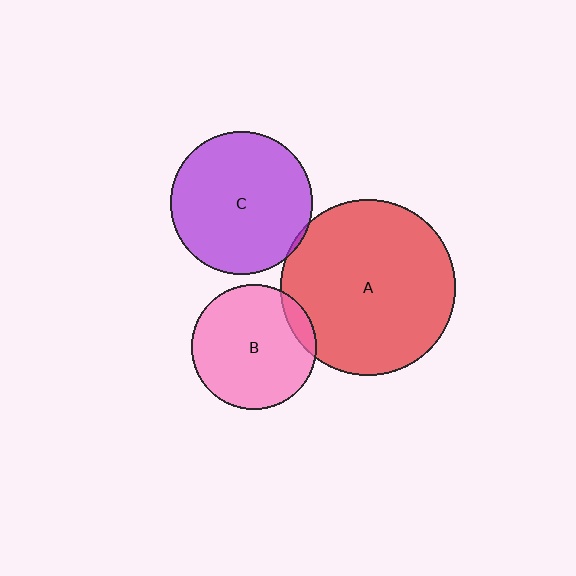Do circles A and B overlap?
Yes.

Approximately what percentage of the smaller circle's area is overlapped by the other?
Approximately 10%.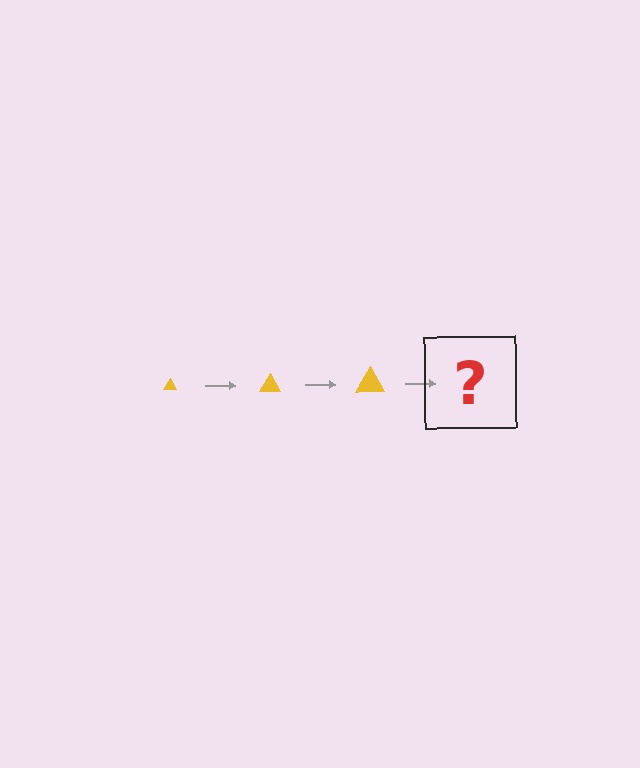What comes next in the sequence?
The next element should be a yellow triangle, larger than the previous one.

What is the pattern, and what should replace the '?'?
The pattern is that the triangle gets progressively larger each step. The '?' should be a yellow triangle, larger than the previous one.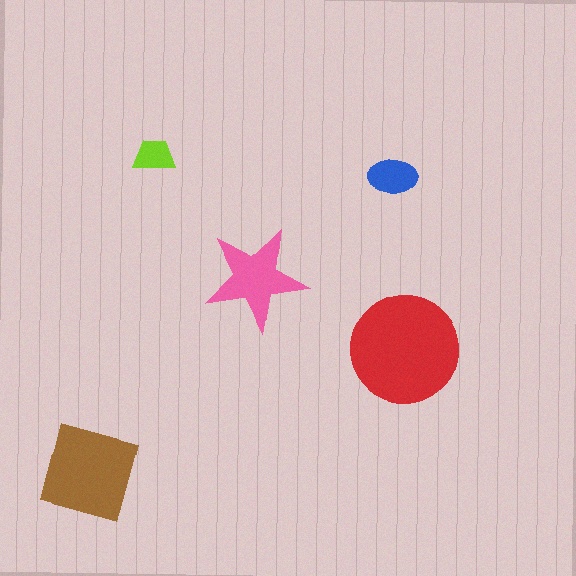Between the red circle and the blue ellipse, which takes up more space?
The red circle.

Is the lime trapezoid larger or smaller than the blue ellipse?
Smaller.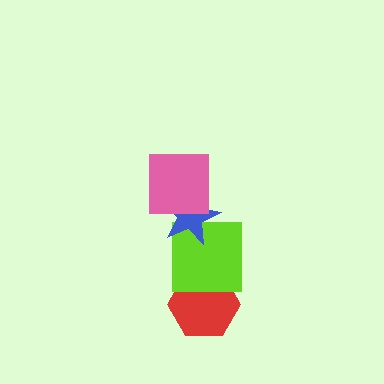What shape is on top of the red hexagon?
The lime square is on top of the red hexagon.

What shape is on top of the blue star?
The pink square is on top of the blue star.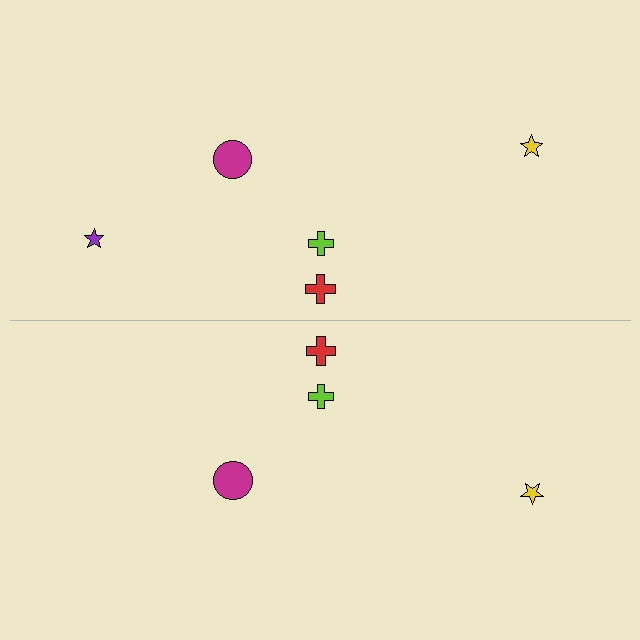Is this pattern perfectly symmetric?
No, the pattern is not perfectly symmetric. A purple star is missing from the bottom side.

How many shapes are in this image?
There are 9 shapes in this image.